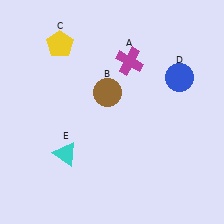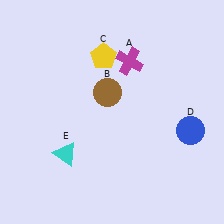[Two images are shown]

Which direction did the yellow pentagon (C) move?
The yellow pentagon (C) moved right.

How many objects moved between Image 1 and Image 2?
2 objects moved between the two images.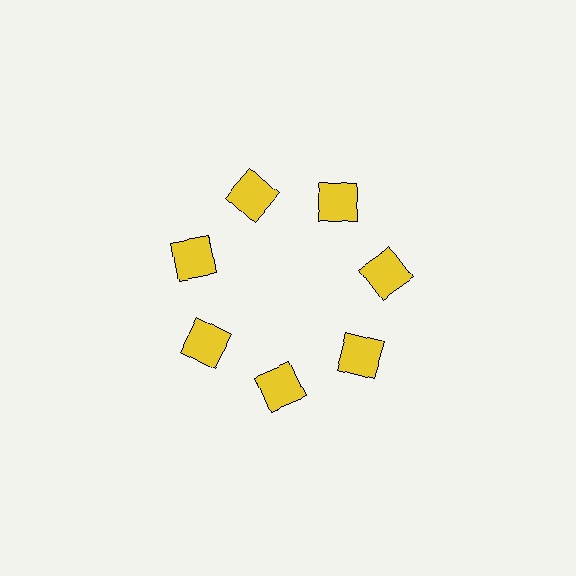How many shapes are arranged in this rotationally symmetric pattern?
There are 7 shapes, arranged in 7 groups of 1.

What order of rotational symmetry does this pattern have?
This pattern has 7-fold rotational symmetry.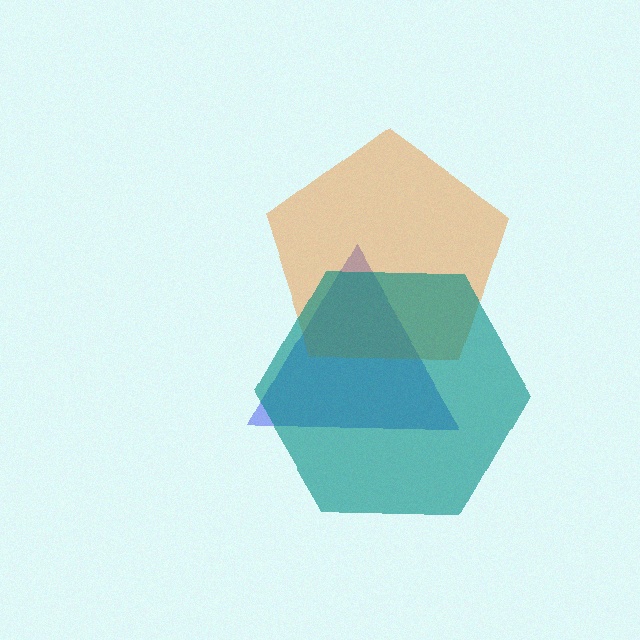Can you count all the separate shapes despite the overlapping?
Yes, there are 3 separate shapes.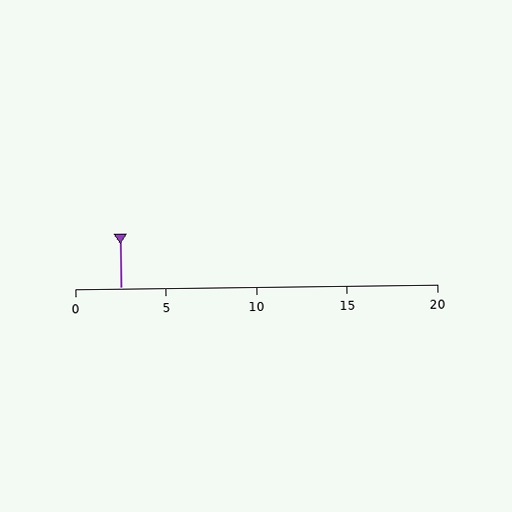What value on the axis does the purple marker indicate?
The marker indicates approximately 2.5.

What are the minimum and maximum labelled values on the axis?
The axis runs from 0 to 20.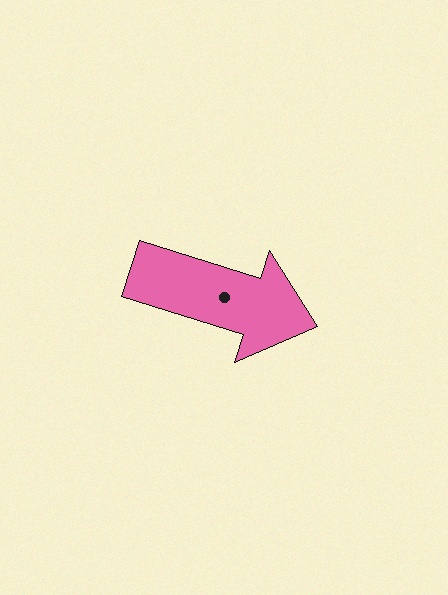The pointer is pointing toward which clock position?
Roughly 4 o'clock.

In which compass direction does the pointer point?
East.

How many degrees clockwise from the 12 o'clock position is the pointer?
Approximately 107 degrees.